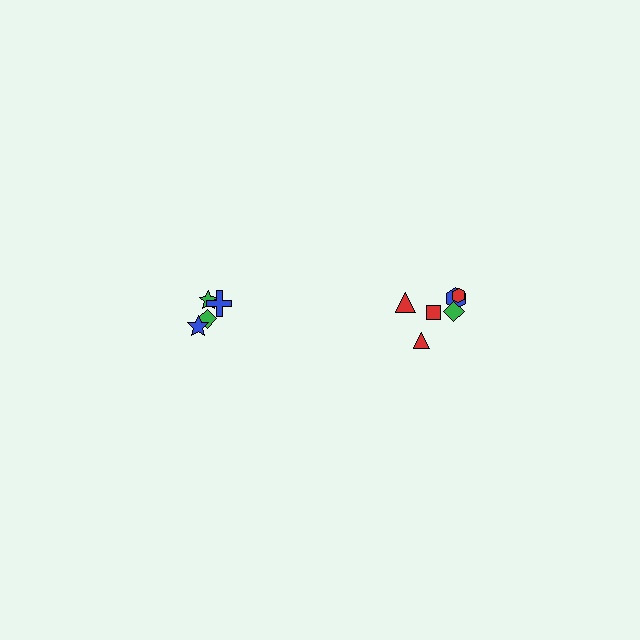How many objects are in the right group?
There are 6 objects.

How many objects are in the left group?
There are 4 objects.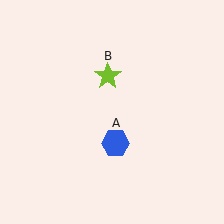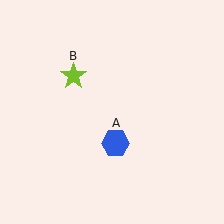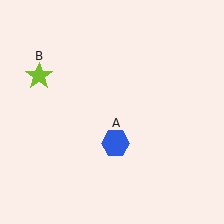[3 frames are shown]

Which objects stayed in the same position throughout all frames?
Blue hexagon (object A) remained stationary.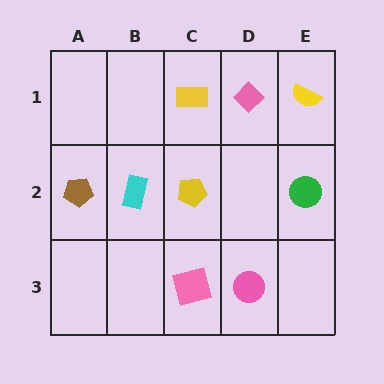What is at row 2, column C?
A yellow pentagon.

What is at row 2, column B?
A cyan rectangle.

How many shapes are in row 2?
4 shapes.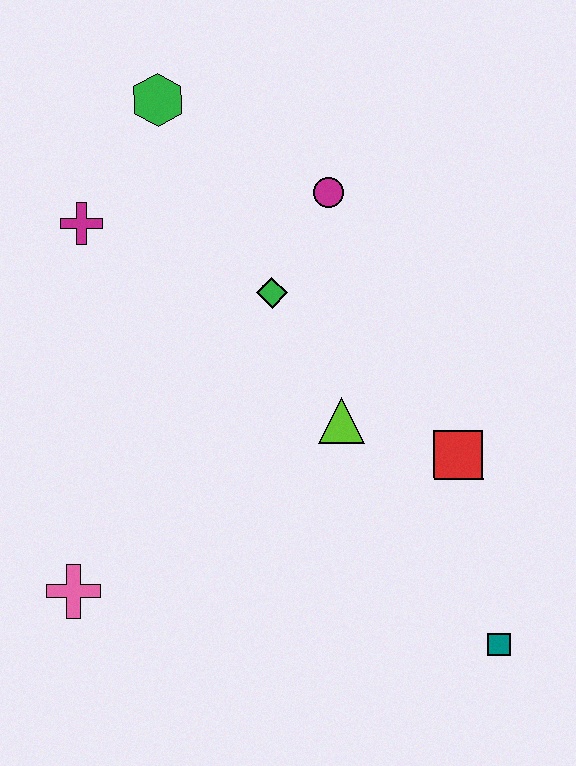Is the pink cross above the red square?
No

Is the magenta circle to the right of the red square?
No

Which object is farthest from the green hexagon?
The teal square is farthest from the green hexagon.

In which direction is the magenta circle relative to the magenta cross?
The magenta circle is to the right of the magenta cross.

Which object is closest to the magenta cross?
The green hexagon is closest to the magenta cross.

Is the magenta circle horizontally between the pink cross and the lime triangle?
Yes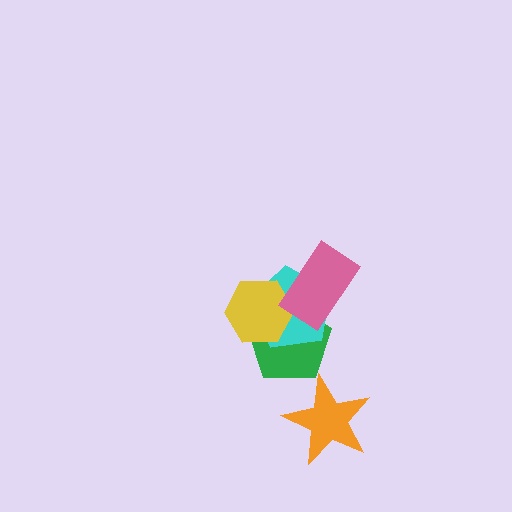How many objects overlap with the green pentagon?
3 objects overlap with the green pentagon.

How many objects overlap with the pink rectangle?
3 objects overlap with the pink rectangle.